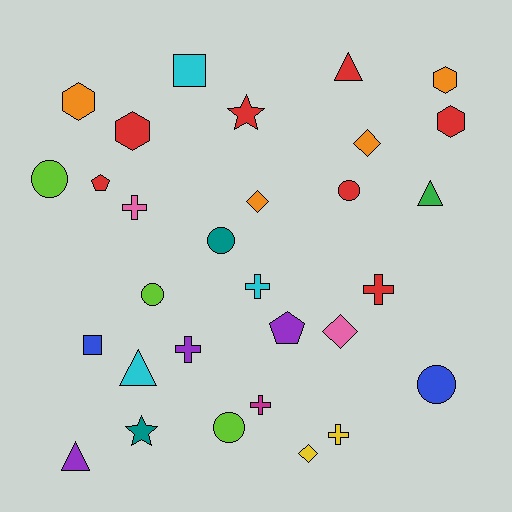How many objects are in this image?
There are 30 objects.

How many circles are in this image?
There are 6 circles.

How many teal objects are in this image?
There are 2 teal objects.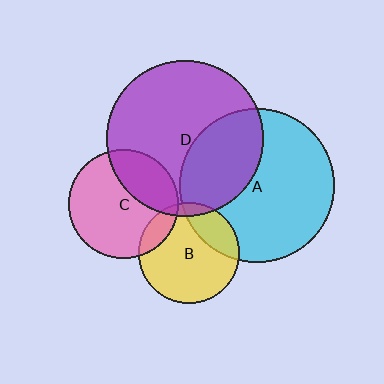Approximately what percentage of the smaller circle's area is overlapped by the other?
Approximately 5%.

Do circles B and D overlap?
Yes.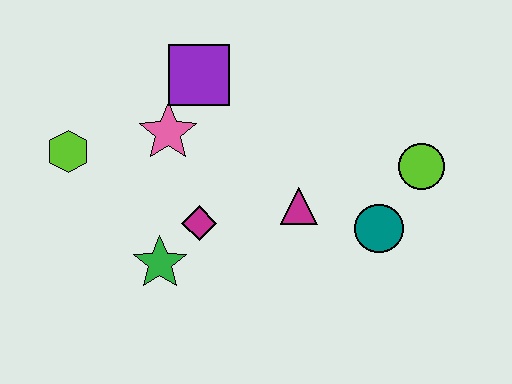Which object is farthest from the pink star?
The lime circle is farthest from the pink star.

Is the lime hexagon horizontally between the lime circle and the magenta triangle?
No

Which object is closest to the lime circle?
The teal circle is closest to the lime circle.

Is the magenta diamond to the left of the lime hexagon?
No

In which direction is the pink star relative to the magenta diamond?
The pink star is above the magenta diamond.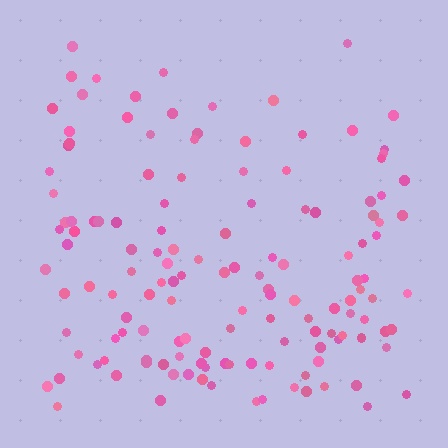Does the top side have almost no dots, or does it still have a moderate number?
Still a moderate number, just noticeably fewer than the bottom.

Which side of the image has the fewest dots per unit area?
The top.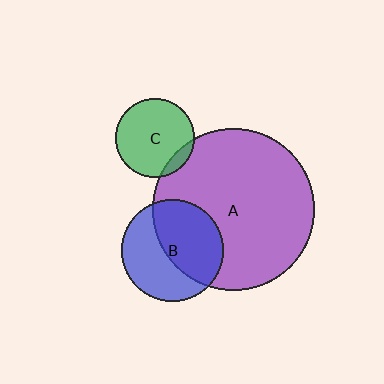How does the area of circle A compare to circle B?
Approximately 2.5 times.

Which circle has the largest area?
Circle A (purple).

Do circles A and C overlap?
Yes.